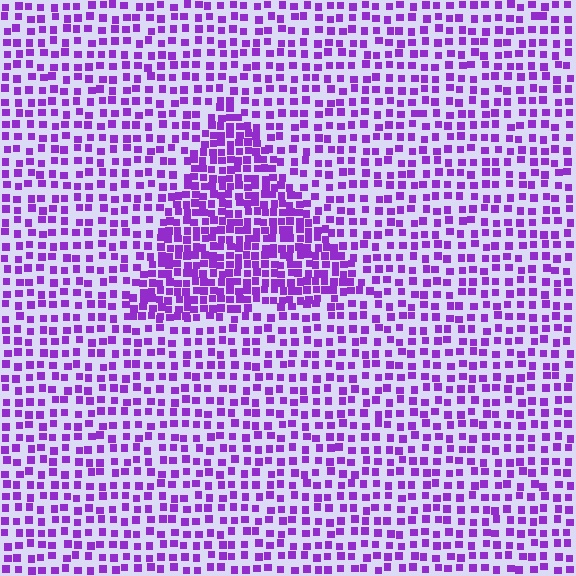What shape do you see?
I see a triangle.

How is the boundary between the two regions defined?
The boundary is defined by a change in element density (approximately 1.9x ratio). All elements are the same color, size, and shape.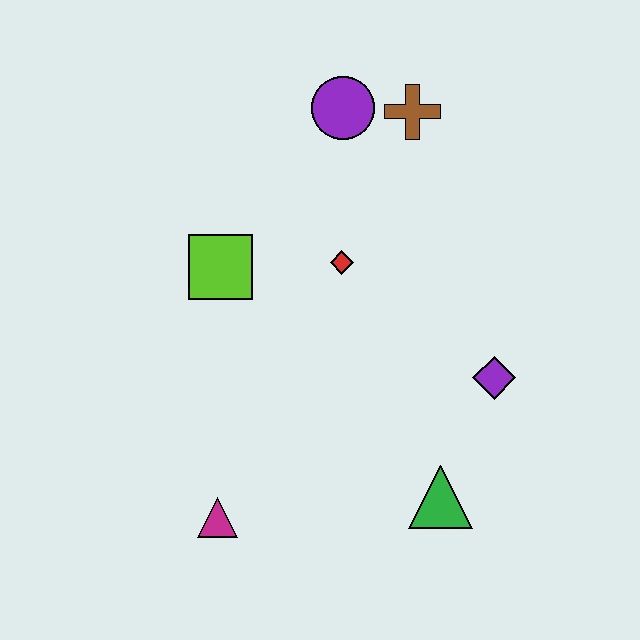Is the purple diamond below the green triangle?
No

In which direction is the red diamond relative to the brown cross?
The red diamond is below the brown cross.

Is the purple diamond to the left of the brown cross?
No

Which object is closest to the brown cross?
The purple circle is closest to the brown cross.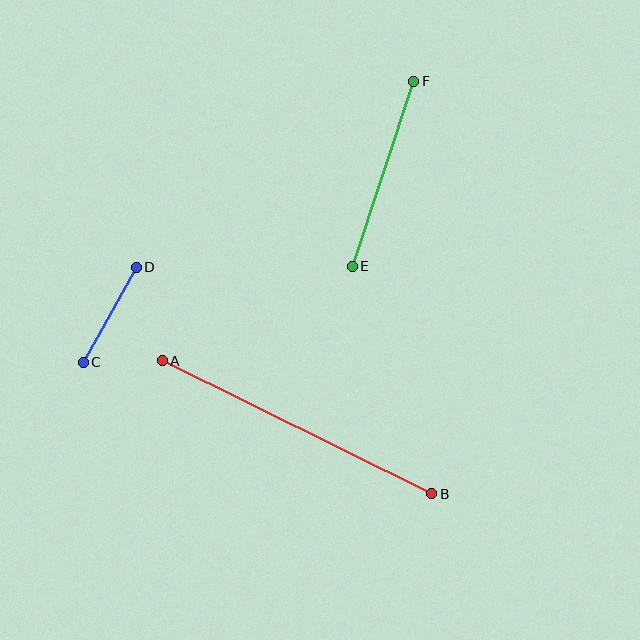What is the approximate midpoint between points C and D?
The midpoint is at approximately (110, 315) pixels.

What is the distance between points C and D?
The distance is approximately 108 pixels.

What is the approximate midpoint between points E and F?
The midpoint is at approximately (383, 174) pixels.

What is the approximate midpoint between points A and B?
The midpoint is at approximately (297, 427) pixels.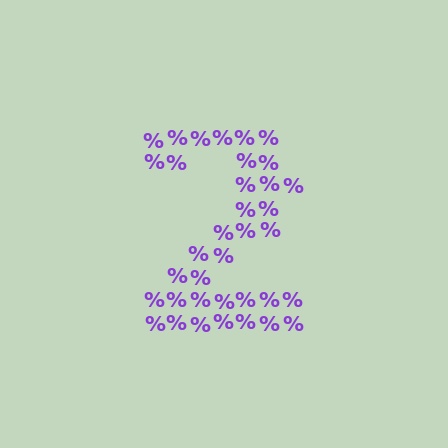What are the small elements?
The small elements are percent signs.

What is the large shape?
The large shape is the digit 2.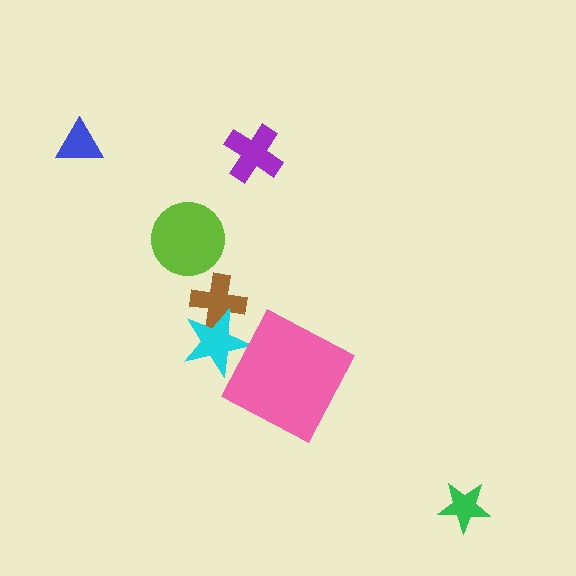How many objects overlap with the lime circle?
0 objects overlap with the lime circle.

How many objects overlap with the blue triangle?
0 objects overlap with the blue triangle.